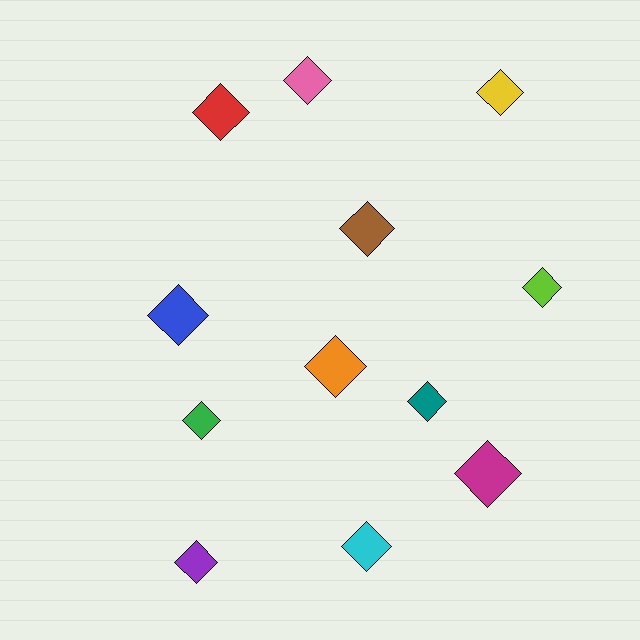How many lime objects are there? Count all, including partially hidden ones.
There is 1 lime object.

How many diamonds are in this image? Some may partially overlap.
There are 12 diamonds.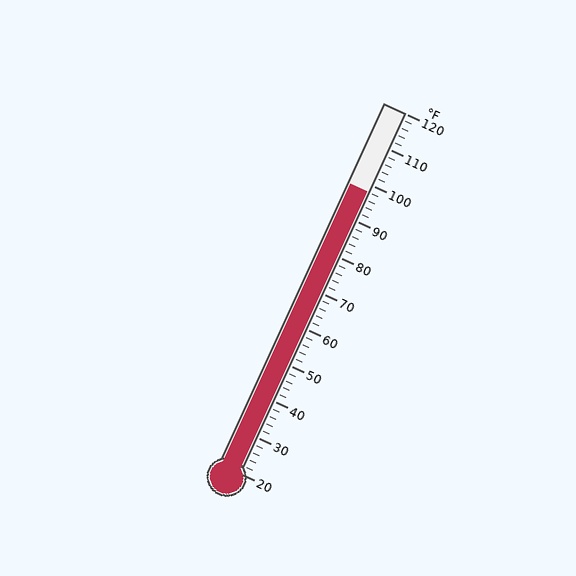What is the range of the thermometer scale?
The thermometer scale ranges from 20°F to 120°F.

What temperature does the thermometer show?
The thermometer shows approximately 98°F.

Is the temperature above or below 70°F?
The temperature is above 70°F.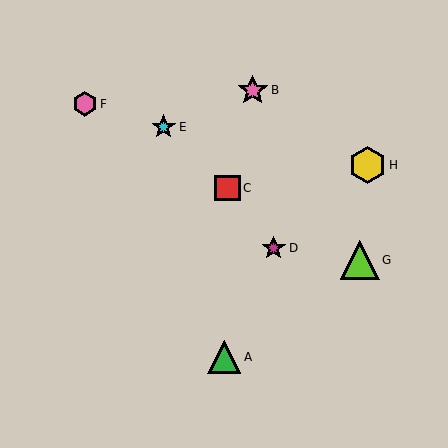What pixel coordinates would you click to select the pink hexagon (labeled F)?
Click at (85, 104) to select the pink hexagon F.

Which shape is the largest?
The lime triangle (labeled G) is the largest.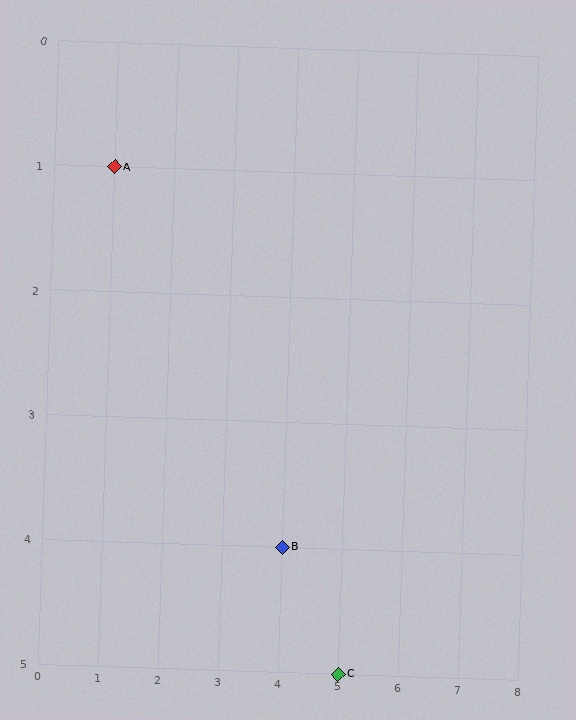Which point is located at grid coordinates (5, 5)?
Point C is at (5, 5).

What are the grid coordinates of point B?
Point B is at grid coordinates (4, 4).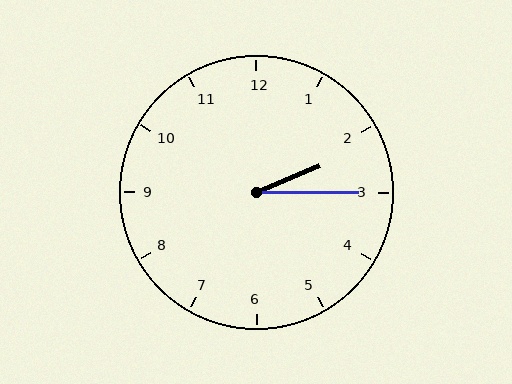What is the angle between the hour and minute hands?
Approximately 22 degrees.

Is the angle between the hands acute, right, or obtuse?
It is acute.